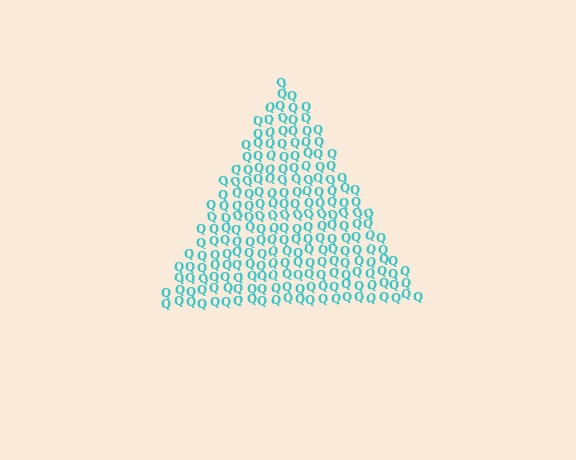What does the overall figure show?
The overall figure shows a triangle.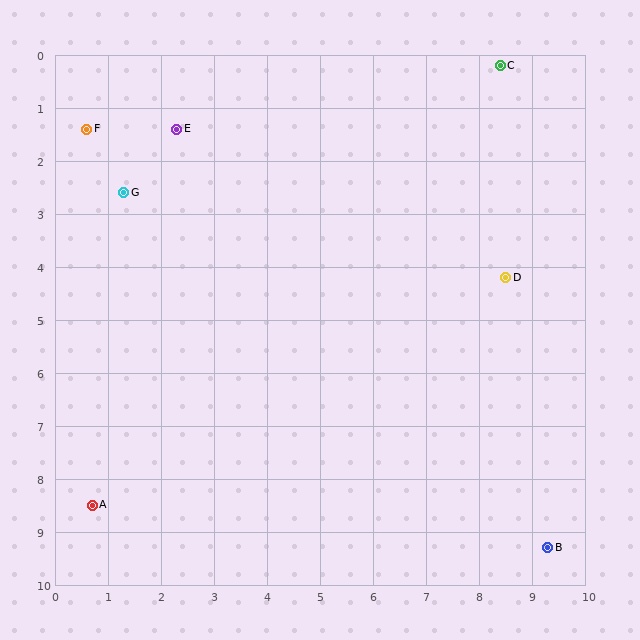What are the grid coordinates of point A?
Point A is at approximately (0.7, 8.5).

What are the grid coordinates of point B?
Point B is at approximately (9.3, 9.3).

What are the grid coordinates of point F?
Point F is at approximately (0.6, 1.4).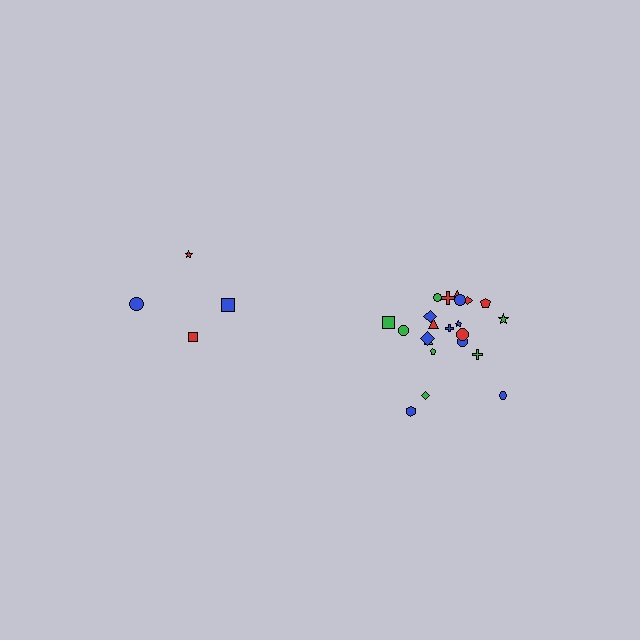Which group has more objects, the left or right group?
The right group.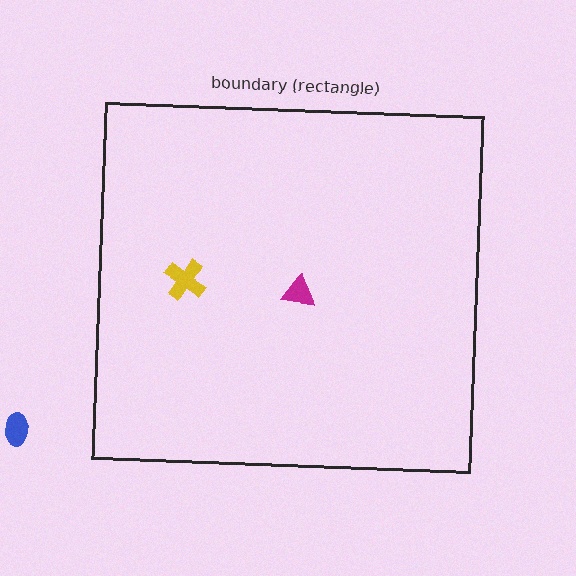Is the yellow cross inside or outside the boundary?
Inside.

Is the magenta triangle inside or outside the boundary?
Inside.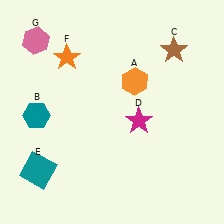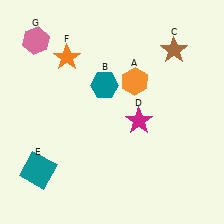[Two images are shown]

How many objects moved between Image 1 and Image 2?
1 object moved between the two images.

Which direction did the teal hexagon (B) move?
The teal hexagon (B) moved right.